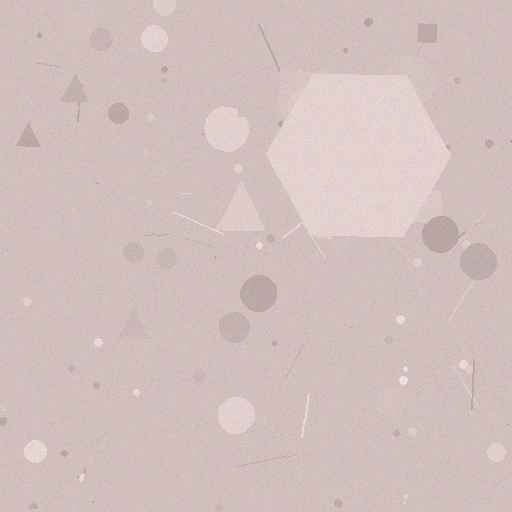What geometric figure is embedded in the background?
A hexagon is embedded in the background.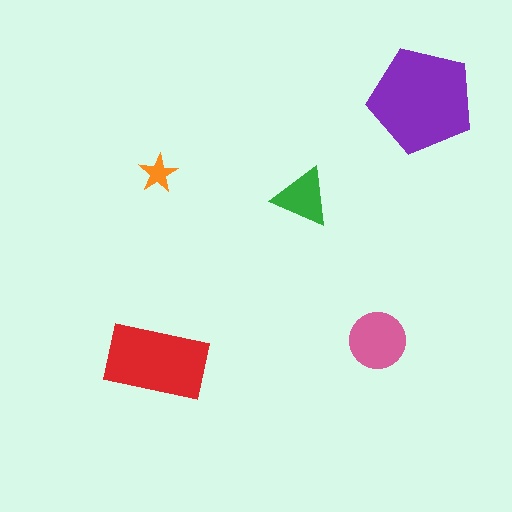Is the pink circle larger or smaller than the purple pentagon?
Smaller.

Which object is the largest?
The purple pentagon.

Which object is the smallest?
The orange star.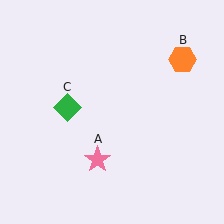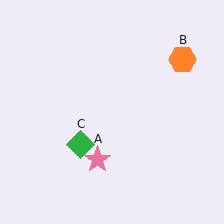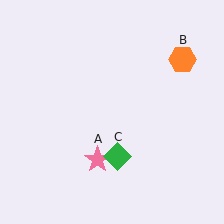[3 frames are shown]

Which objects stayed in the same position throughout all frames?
Pink star (object A) and orange hexagon (object B) remained stationary.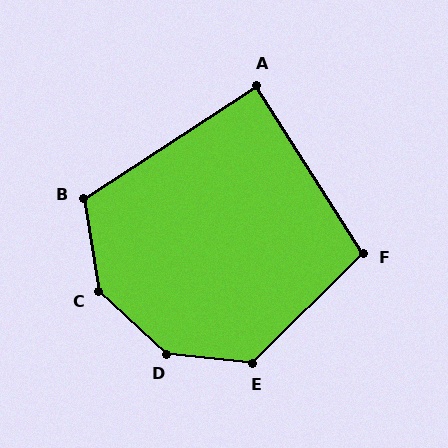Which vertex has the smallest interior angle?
A, at approximately 89 degrees.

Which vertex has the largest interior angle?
D, at approximately 143 degrees.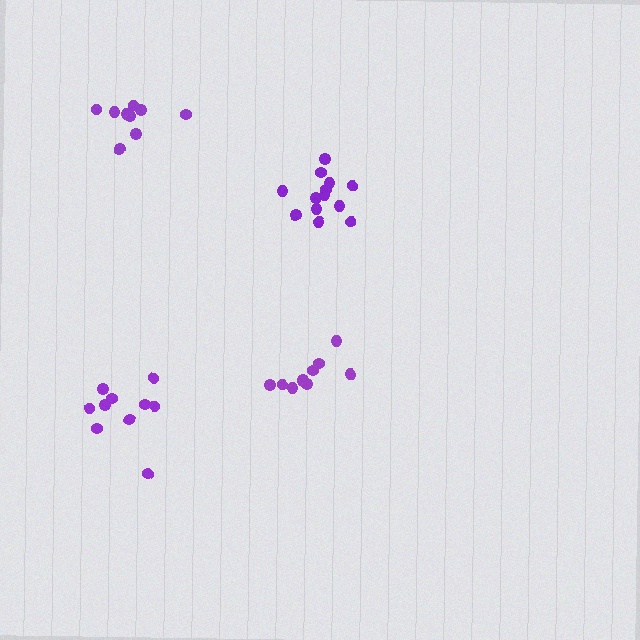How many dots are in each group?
Group 1: 10 dots, Group 2: 9 dots, Group 3: 13 dots, Group 4: 11 dots (43 total).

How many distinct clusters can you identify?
There are 4 distinct clusters.